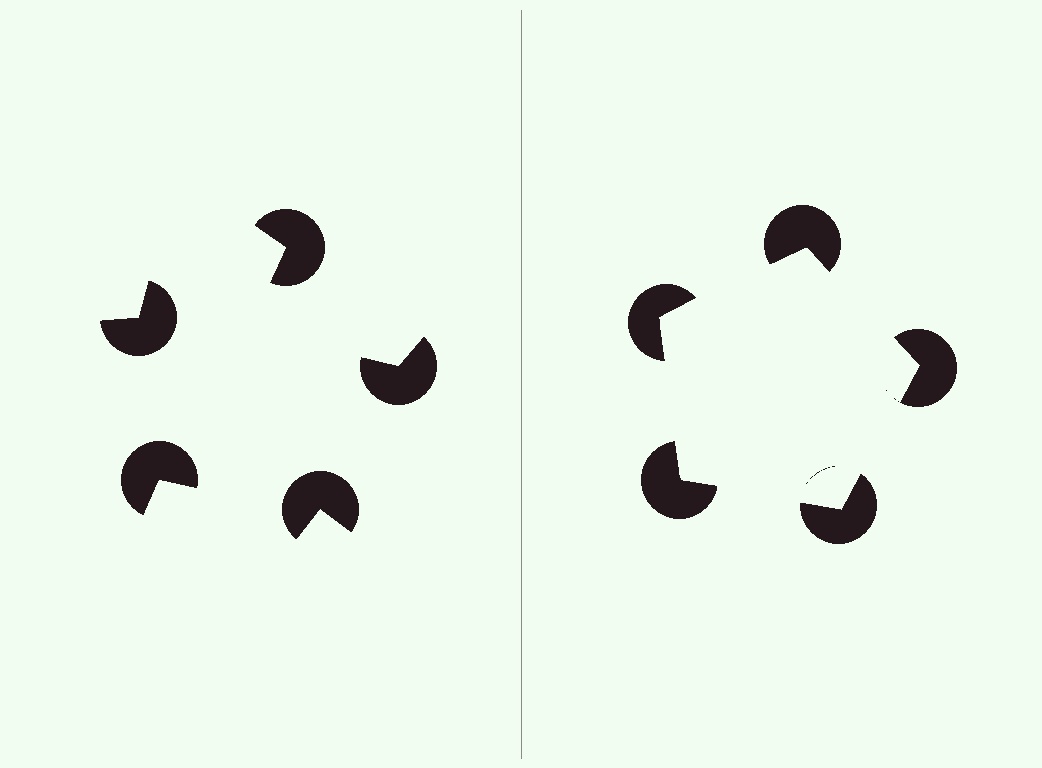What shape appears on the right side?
An illusory pentagon.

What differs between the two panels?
The pac-man discs are positioned identically on both sides; only the wedge orientations differ. On the right they align to a pentagon; on the left they are misaligned.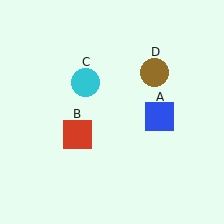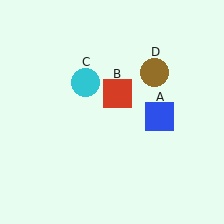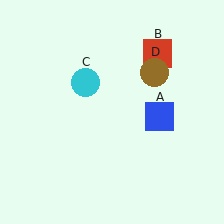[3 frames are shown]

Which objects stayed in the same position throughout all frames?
Blue square (object A) and cyan circle (object C) and brown circle (object D) remained stationary.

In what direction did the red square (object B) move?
The red square (object B) moved up and to the right.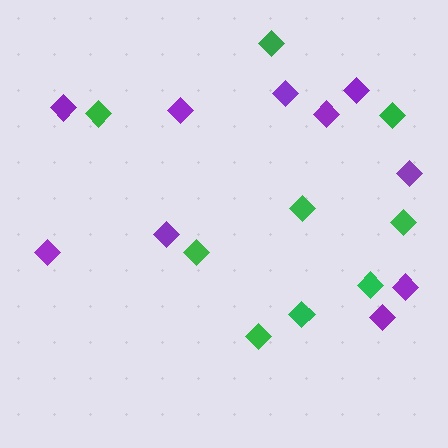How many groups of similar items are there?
There are 2 groups: one group of green diamonds (9) and one group of purple diamonds (10).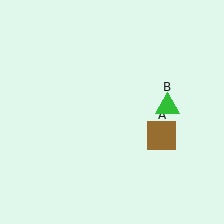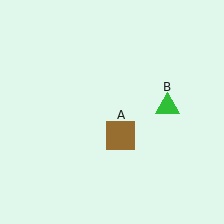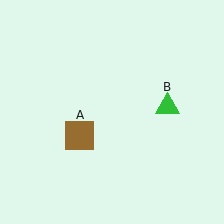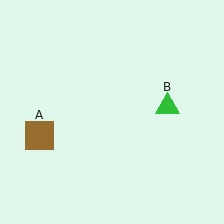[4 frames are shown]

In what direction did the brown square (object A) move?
The brown square (object A) moved left.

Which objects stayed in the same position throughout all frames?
Green triangle (object B) remained stationary.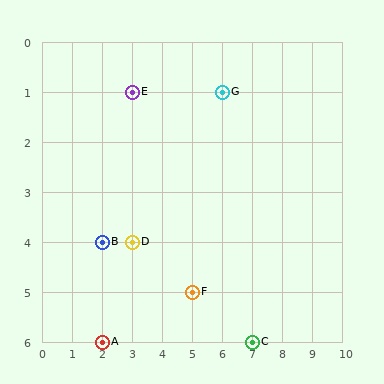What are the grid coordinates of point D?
Point D is at grid coordinates (3, 4).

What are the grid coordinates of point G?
Point G is at grid coordinates (6, 1).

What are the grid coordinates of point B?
Point B is at grid coordinates (2, 4).